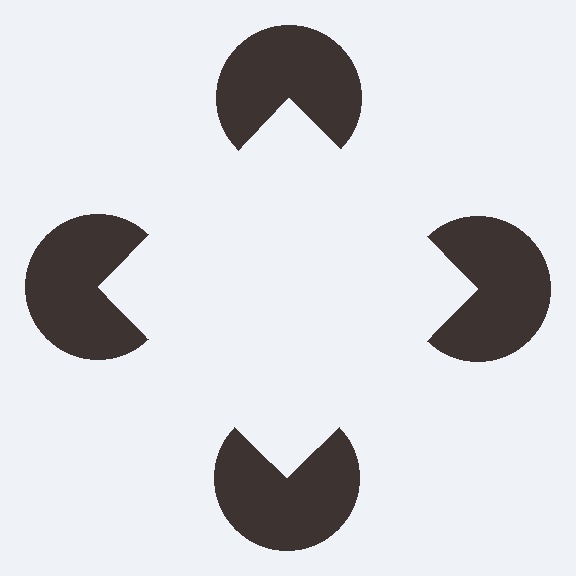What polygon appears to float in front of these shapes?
An illusory square — its edges are inferred from the aligned wedge cuts in the pac-man discs, not physically drawn.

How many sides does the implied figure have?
4 sides.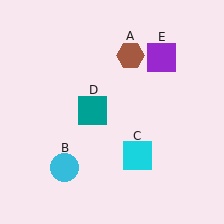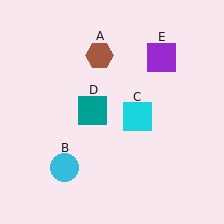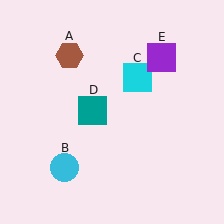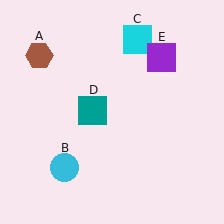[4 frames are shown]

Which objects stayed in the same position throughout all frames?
Cyan circle (object B) and teal square (object D) and purple square (object E) remained stationary.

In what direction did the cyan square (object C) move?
The cyan square (object C) moved up.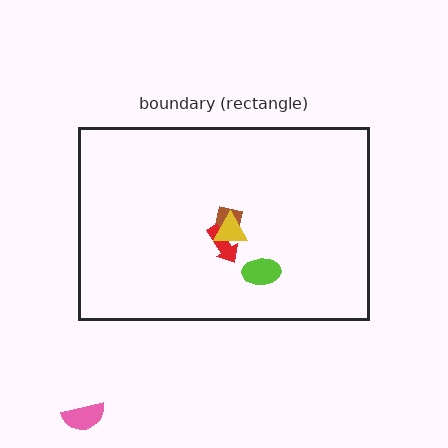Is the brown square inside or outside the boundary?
Inside.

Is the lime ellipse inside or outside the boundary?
Inside.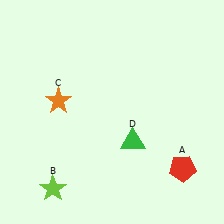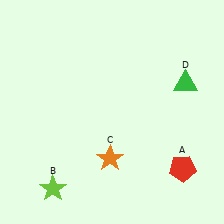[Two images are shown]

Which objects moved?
The objects that moved are: the orange star (C), the green triangle (D).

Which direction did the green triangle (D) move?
The green triangle (D) moved up.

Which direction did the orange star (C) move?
The orange star (C) moved down.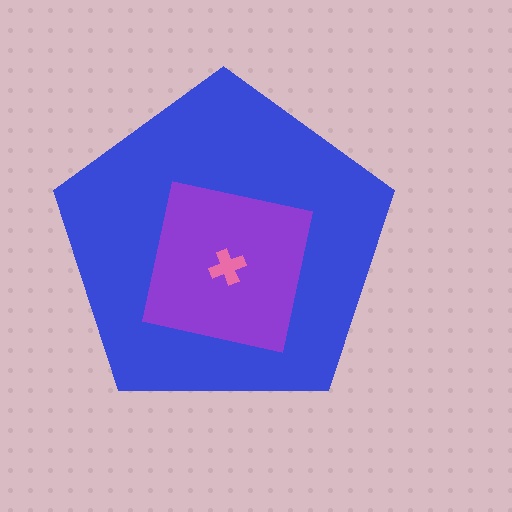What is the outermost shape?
The blue pentagon.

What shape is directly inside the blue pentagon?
The purple square.